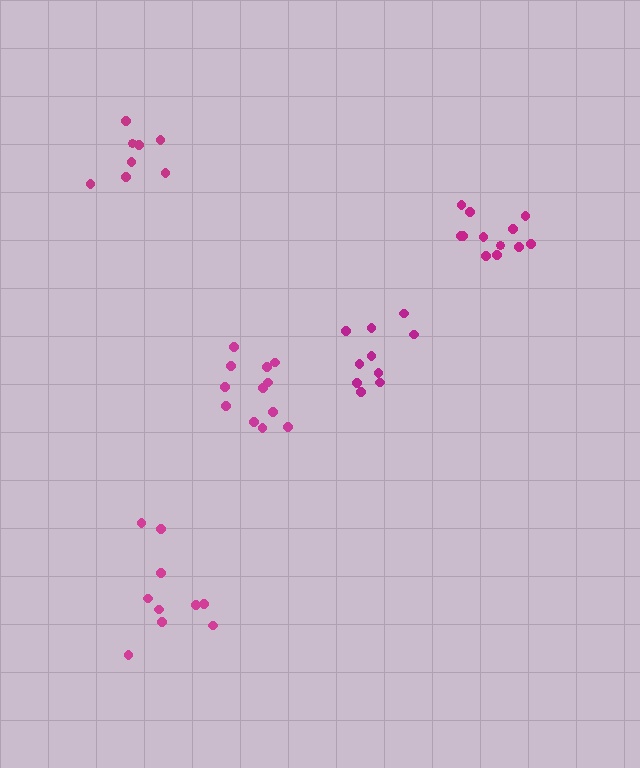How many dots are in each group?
Group 1: 10 dots, Group 2: 10 dots, Group 3: 8 dots, Group 4: 12 dots, Group 5: 12 dots (52 total).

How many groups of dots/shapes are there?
There are 5 groups.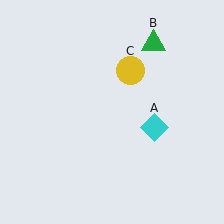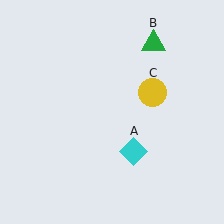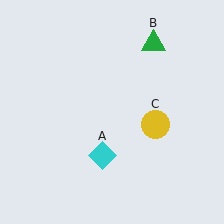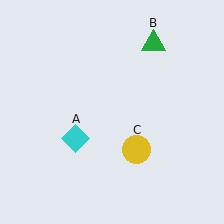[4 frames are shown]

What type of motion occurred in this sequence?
The cyan diamond (object A), yellow circle (object C) rotated clockwise around the center of the scene.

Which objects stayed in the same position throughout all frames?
Green triangle (object B) remained stationary.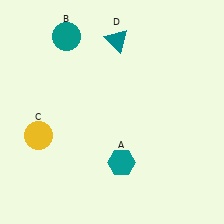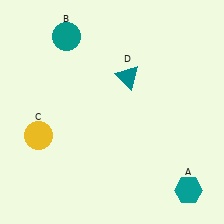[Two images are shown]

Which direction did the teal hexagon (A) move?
The teal hexagon (A) moved right.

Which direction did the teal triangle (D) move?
The teal triangle (D) moved down.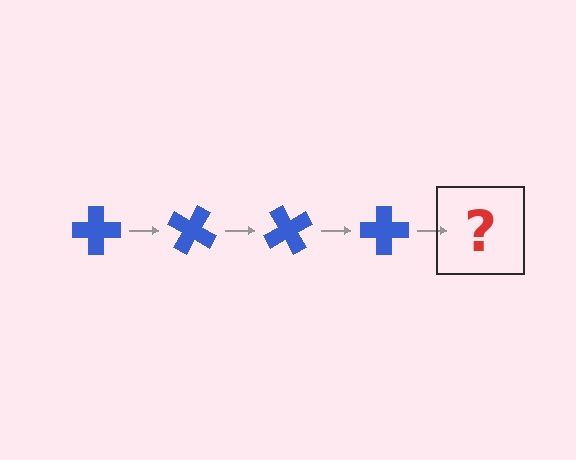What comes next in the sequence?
The next element should be a blue cross rotated 120 degrees.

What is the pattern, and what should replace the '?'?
The pattern is that the cross rotates 30 degrees each step. The '?' should be a blue cross rotated 120 degrees.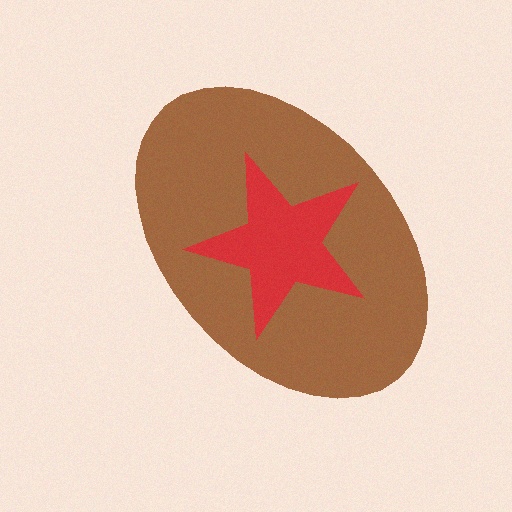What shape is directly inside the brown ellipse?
The red star.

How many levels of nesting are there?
2.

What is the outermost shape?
The brown ellipse.